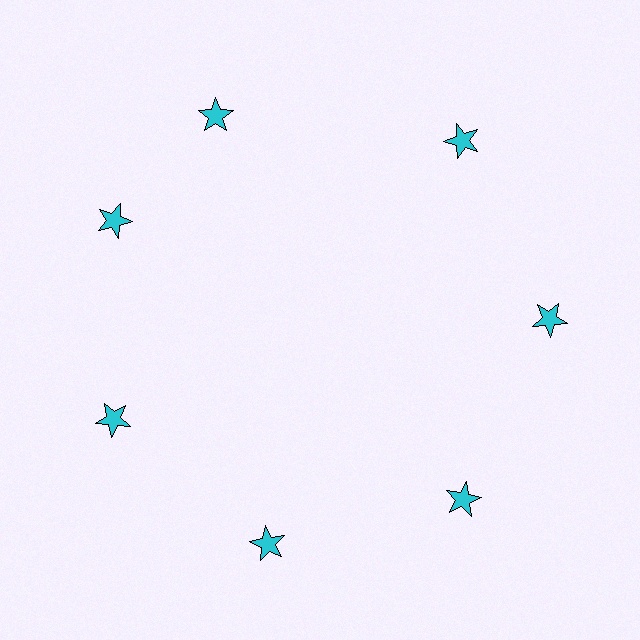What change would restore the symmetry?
The symmetry would be restored by rotating it back into even spacing with its neighbors so that all 7 stars sit at equal angles and equal distance from the center.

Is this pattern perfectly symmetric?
No. The 7 cyan stars are arranged in a ring, but one element near the 12 o'clock position is rotated out of alignment along the ring, breaking the 7-fold rotational symmetry.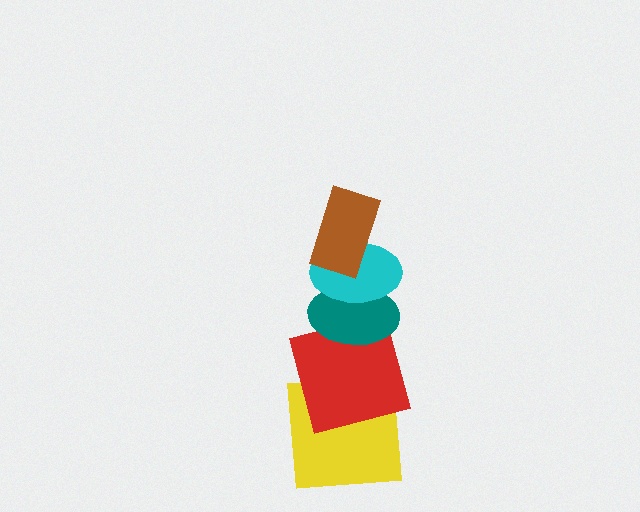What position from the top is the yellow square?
The yellow square is 5th from the top.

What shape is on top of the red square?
The teal ellipse is on top of the red square.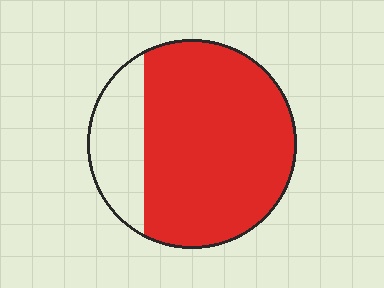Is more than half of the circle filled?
Yes.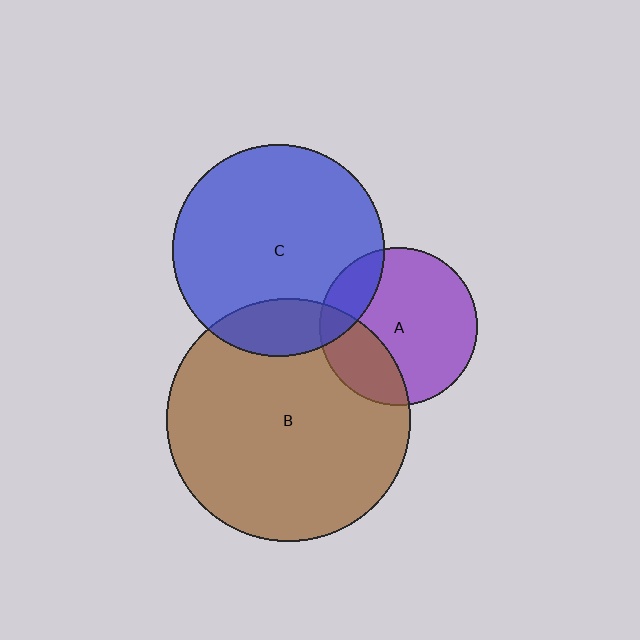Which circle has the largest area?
Circle B (brown).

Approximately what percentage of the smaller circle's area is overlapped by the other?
Approximately 25%.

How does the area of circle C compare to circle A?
Approximately 1.8 times.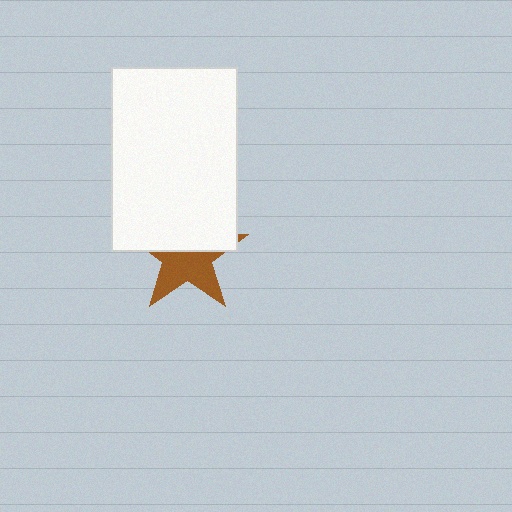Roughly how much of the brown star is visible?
About half of it is visible (roughly 51%).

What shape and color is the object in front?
The object in front is a white rectangle.